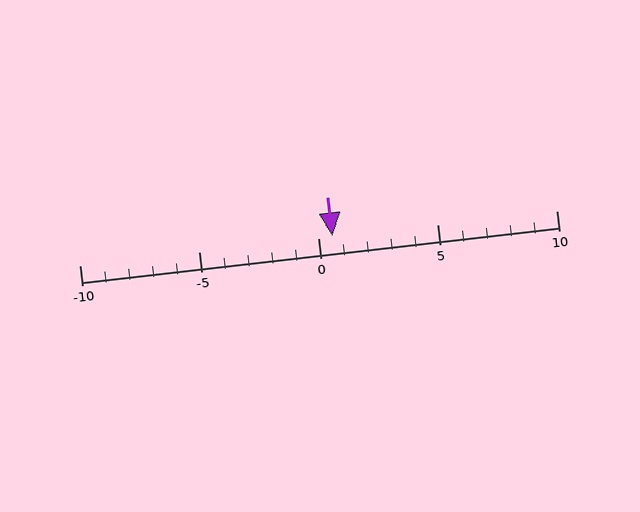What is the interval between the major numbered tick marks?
The major tick marks are spaced 5 units apart.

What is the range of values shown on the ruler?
The ruler shows values from -10 to 10.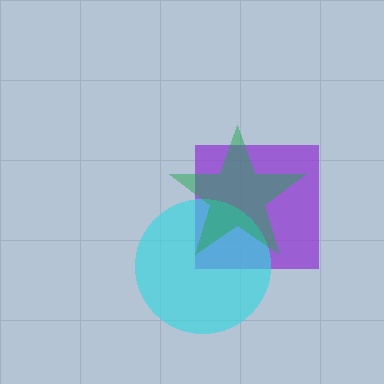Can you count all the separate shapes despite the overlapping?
Yes, there are 3 separate shapes.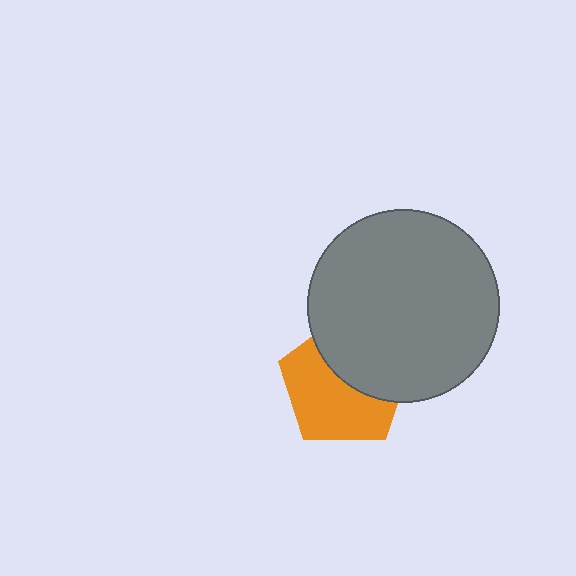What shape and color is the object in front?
The object in front is a gray circle.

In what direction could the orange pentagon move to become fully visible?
The orange pentagon could move toward the lower-left. That would shift it out from behind the gray circle entirely.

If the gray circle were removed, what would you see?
You would see the complete orange pentagon.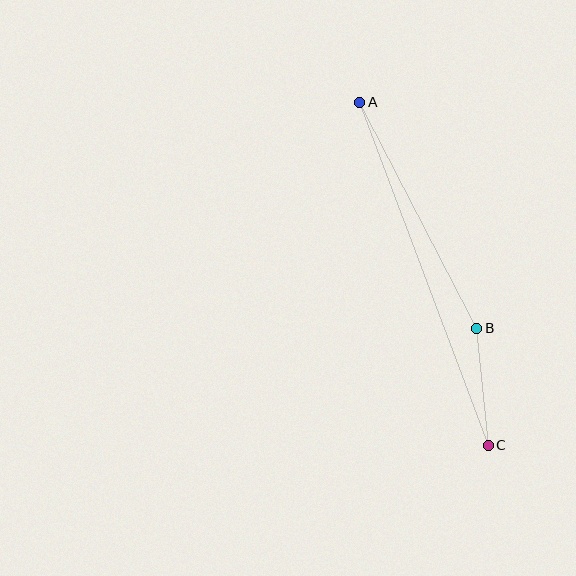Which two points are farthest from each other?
Points A and C are farthest from each other.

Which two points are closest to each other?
Points B and C are closest to each other.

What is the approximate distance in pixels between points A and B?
The distance between A and B is approximately 254 pixels.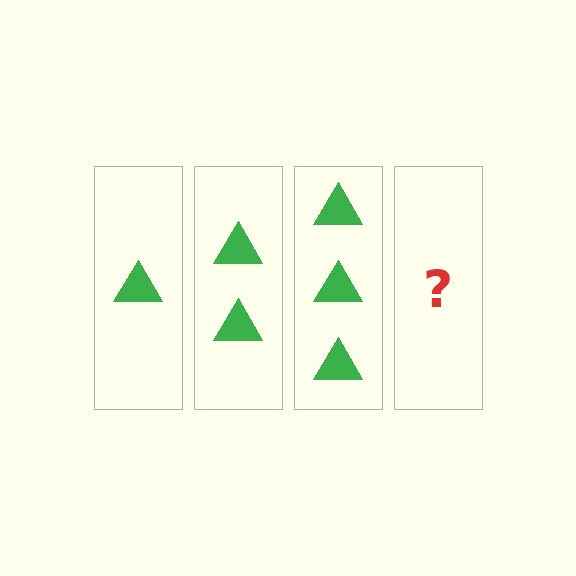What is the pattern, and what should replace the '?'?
The pattern is that each step adds one more triangle. The '?' should be 4 triangles.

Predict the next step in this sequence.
The next step is 4 triangles.